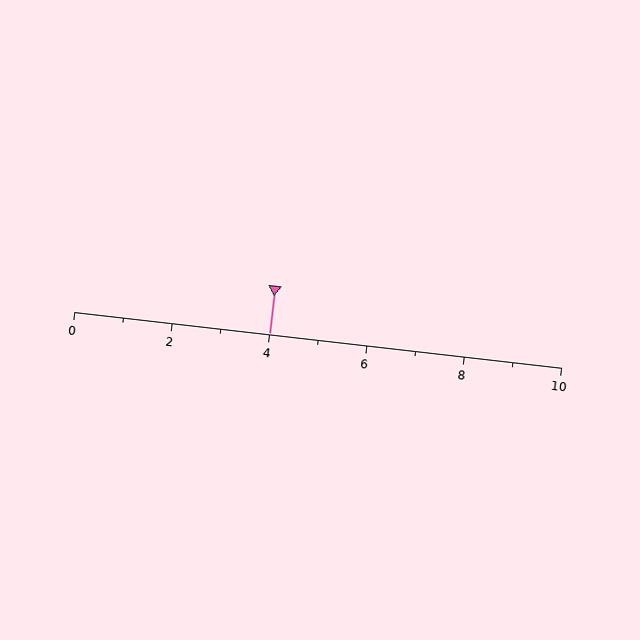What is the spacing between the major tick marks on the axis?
The major ticks are spaced 2 apart.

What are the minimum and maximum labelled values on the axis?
The axis runs from 0 to 10.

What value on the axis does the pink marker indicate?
The marker indicates approximately 4.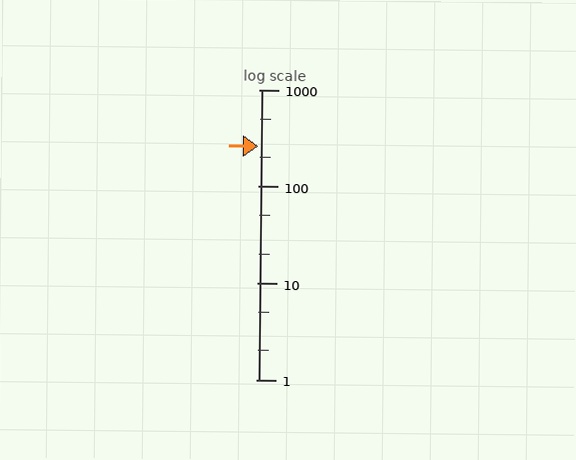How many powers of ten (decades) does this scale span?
The scale spans 3 decades, from 1 to 1000.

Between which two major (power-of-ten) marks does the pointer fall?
The pointer is between 100 and 1000.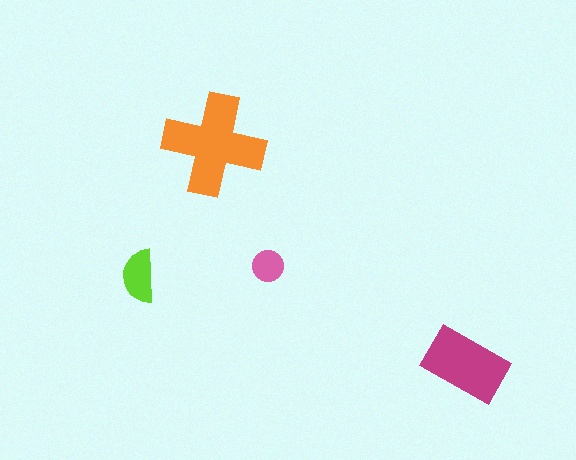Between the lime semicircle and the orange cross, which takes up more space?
The orange cross.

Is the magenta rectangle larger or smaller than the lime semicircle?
Larger.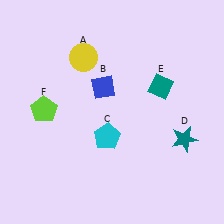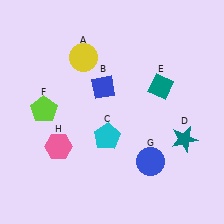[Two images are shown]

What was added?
A blue circle (G), a pink hexagon (H) were added in Image 2.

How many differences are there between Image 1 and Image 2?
There are 2 differences between the two images.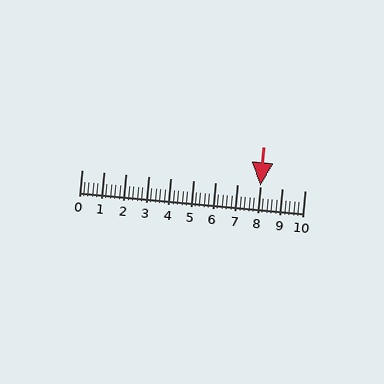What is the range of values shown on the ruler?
The ruler shows values from 0 to 10.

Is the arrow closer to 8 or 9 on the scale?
The arrow is closer to 8.